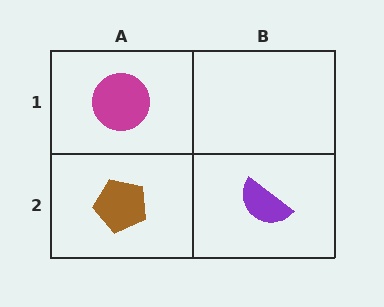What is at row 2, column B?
A purple semicircle.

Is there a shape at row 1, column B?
No, that cell is empty.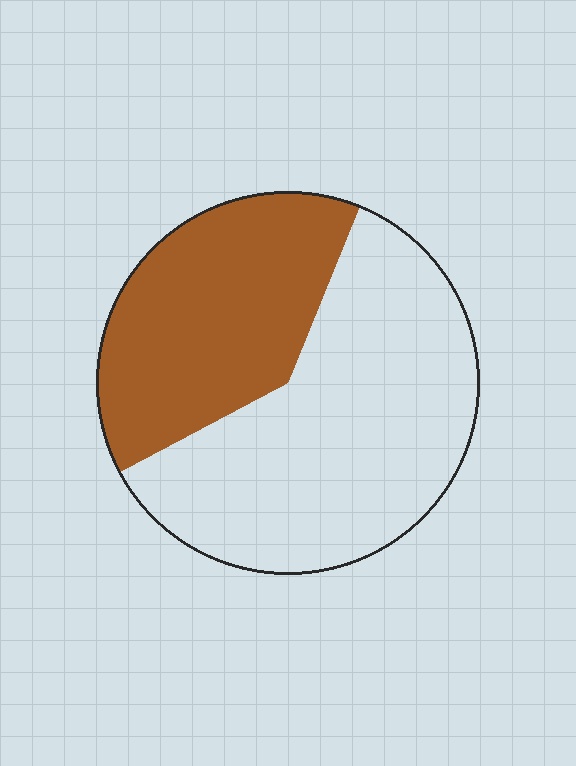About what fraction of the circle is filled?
About two fifths (2/5).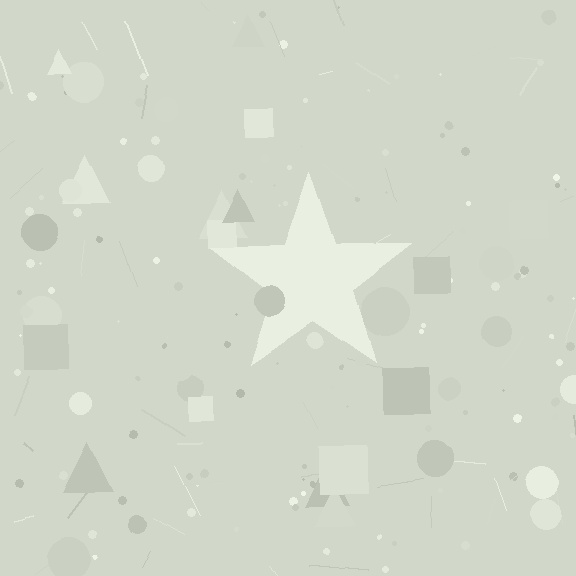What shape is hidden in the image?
A star is hidden in the image.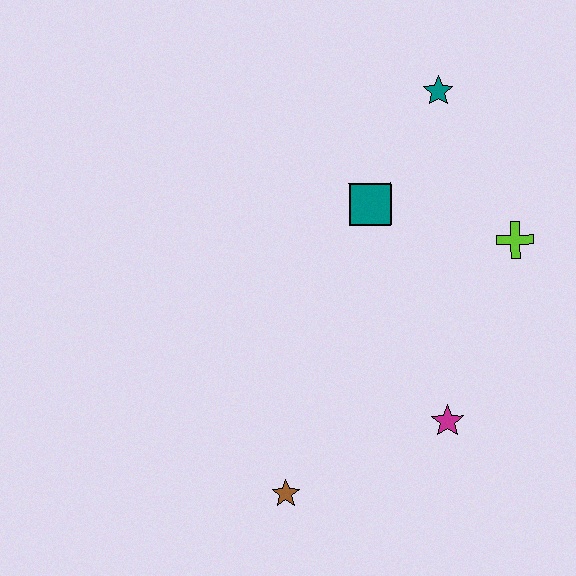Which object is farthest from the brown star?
The teal star is farthest from the brown star.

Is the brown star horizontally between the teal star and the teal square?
No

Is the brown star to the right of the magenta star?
No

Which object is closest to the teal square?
The teal star is closest to the teal square.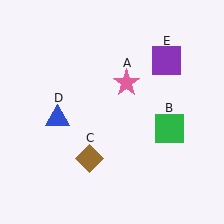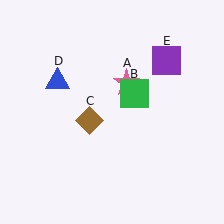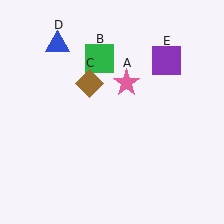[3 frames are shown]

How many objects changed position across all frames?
3 objects changed position: green square (object B), brown diamond (object C), blue triangle (object D).